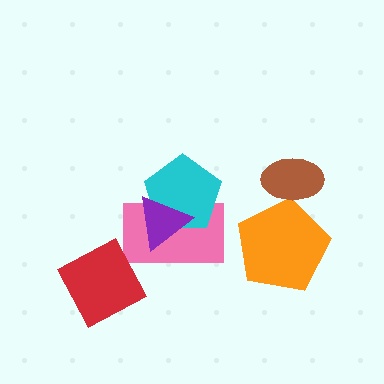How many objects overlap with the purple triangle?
2 objects overlap with the purple triangle.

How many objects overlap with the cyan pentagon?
2 objects overlap with the cyan pentagon.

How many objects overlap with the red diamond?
0 objects overlap with the red diamond.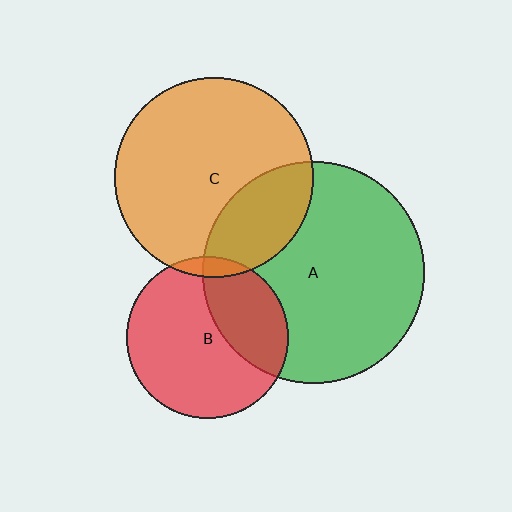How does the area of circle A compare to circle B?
Approximately 1.9 times.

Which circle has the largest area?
Circle A (green).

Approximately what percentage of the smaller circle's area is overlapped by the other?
Approximately 5%.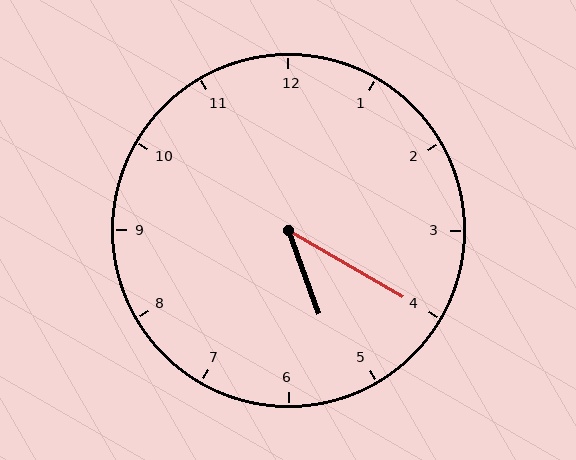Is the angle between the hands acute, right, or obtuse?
It is acute.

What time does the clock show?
5:20.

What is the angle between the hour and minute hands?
Approximately 40 degrees.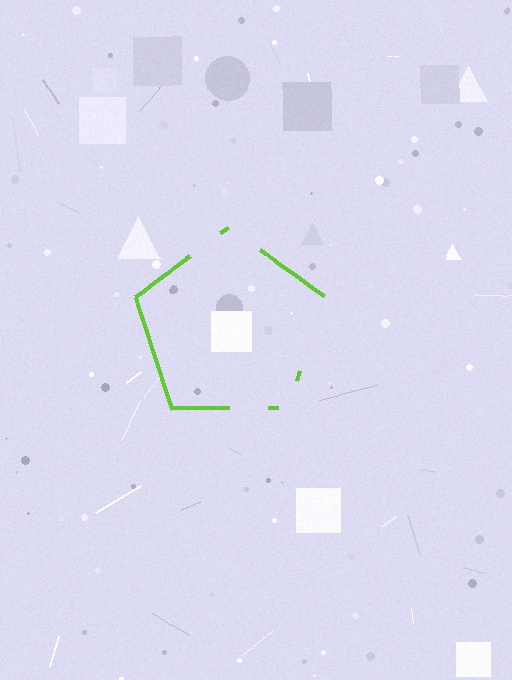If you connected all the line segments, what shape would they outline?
They would outline a pentagon.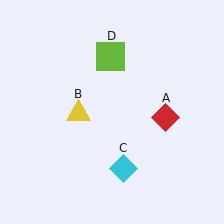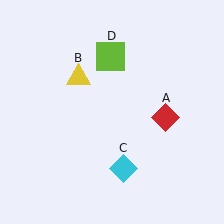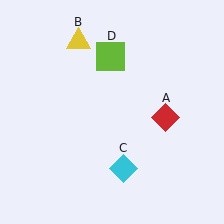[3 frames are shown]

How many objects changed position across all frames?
1 object changed position: yellow triangle (object B).